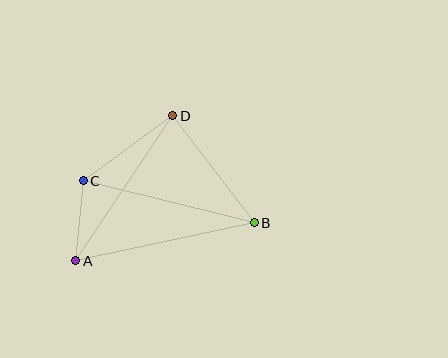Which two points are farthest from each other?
Points A and B are farthest from each other.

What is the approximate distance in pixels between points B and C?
The distance between B and C is approximately 176 pixels.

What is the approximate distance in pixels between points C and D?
The distance between C and D is approximately 110 pixels.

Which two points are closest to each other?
Points A and C are closest to each other.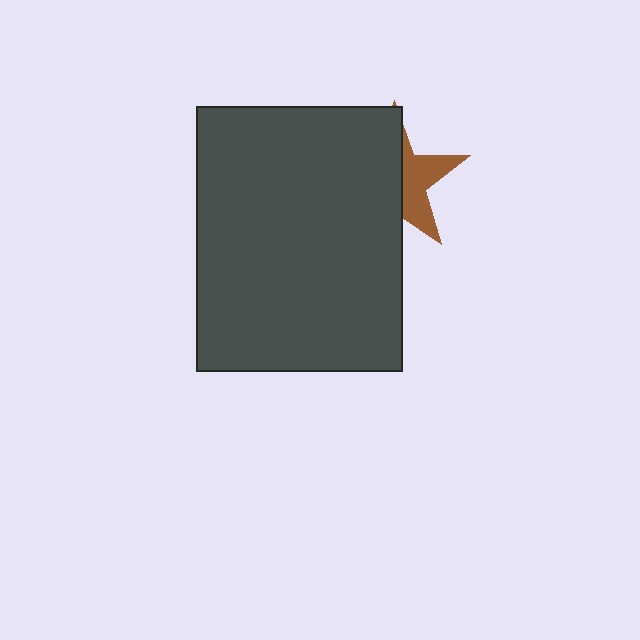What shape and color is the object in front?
The object in front is a dark gray rectangle.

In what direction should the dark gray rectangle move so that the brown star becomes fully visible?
The dark gray rectangle should move left. That is the shortest direction to clear the overlap and leave the brown star fully visible.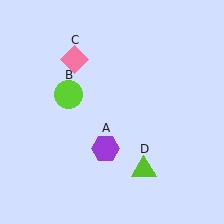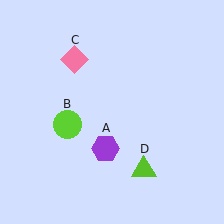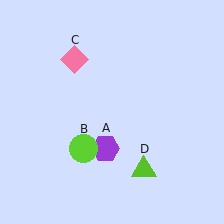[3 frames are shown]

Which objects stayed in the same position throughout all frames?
Purple hexagon (object A) and pink diamond (object C) and lime triangle (object D) remained stationary.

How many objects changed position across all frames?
1 object changed position: lime circle (object B).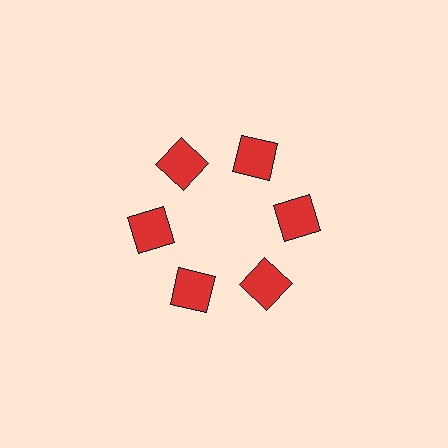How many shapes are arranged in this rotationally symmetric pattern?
There are 6 shapes, arranged in 6 groups of 1.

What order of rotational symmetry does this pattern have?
This pattern has 6-fold rotational symmetry.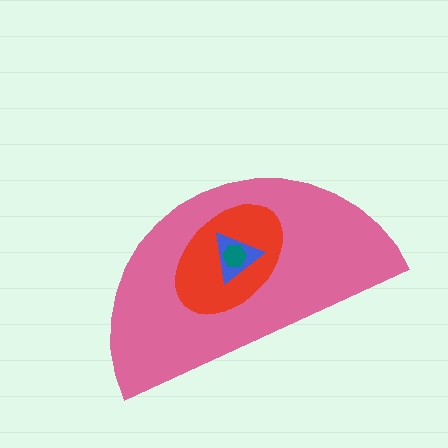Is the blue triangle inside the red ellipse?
Yes.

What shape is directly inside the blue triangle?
The teal hexagon.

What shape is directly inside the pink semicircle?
The red ellipse.